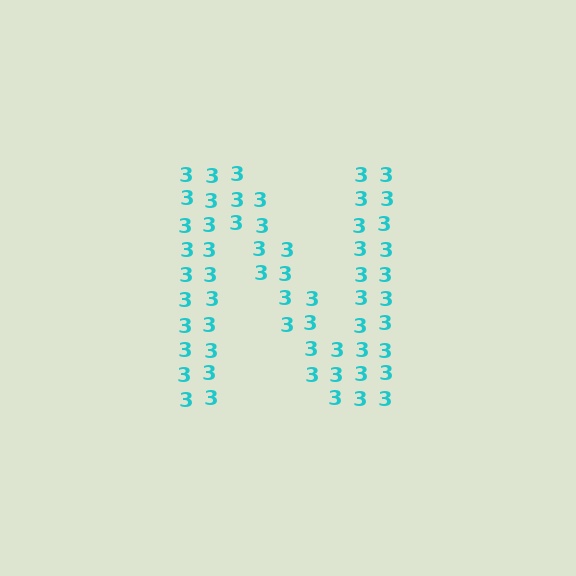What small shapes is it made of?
It is made of small digit 3's.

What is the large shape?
The large shape is the letter N.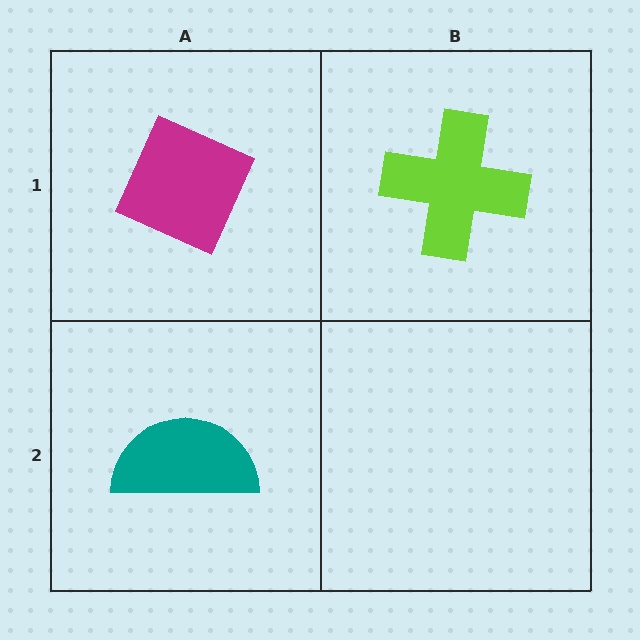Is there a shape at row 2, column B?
No, that cell is empty.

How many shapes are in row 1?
2 shapes.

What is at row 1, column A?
A magenta diamond.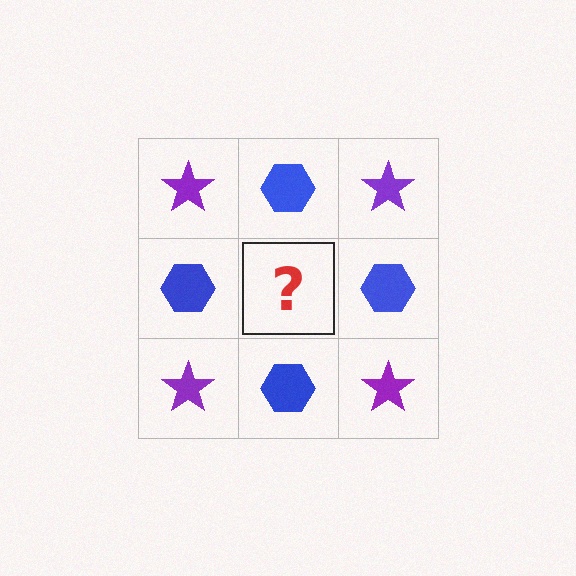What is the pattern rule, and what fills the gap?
The rule is that it alternates purple star and blue hexagon in a checkerboard pattern. The gap should be filled with a purple star.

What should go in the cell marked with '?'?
The missing cell should contain a purple star.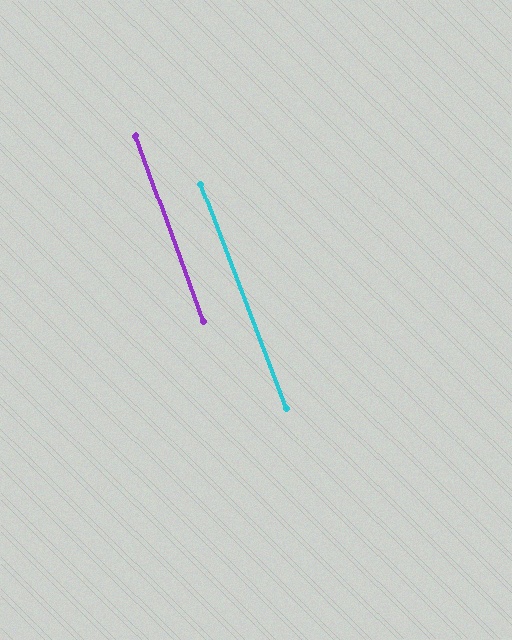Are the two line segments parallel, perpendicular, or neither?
Parallel — their directions differ by only 1.0°.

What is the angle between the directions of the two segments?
Approximately 1 degree.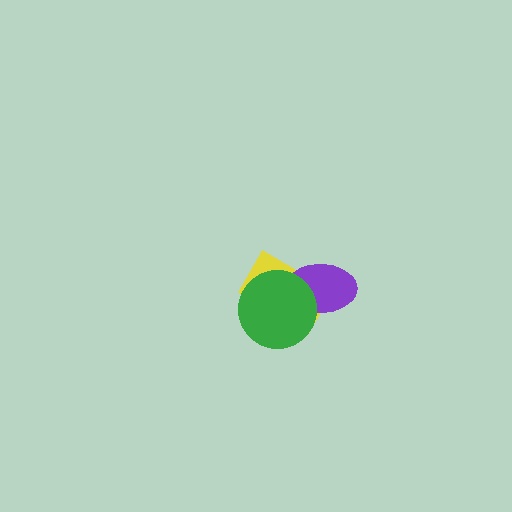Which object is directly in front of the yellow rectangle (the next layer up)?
The purple ellipse is directly in front of the yellow rectangle.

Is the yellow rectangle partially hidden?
Yes, it is partially covered by another shape.